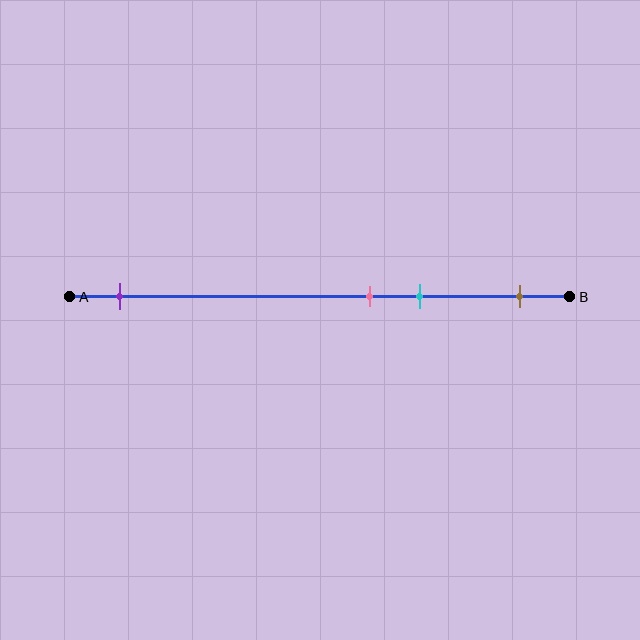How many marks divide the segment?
There are 4 marks dividing the segment.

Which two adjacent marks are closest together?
The pink and cyan marks are the closest adjacent pair.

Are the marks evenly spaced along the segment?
No, the marks are not evenly spaced.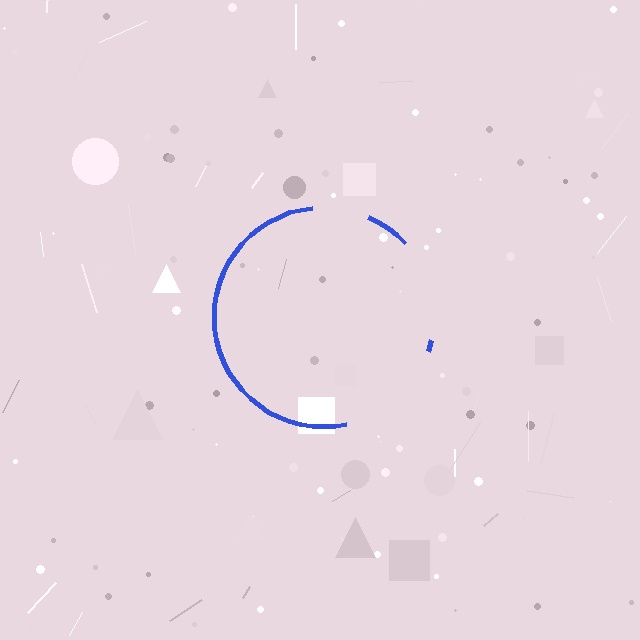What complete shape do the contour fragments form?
The contour fragments form a circle.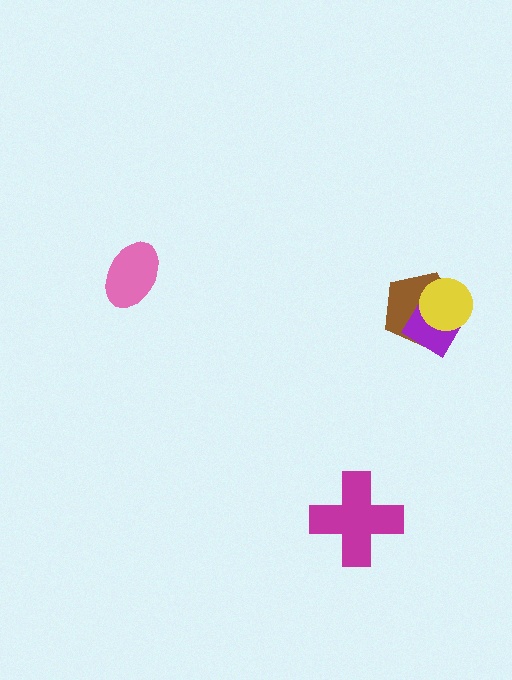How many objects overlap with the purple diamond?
2 objects overlap with the purple diamond.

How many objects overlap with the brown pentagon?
2 objects overlap with the brown pentagon.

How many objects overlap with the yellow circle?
2 objects overlap with the yellow circle.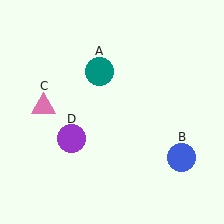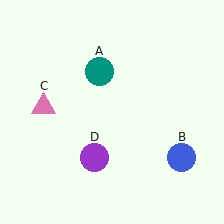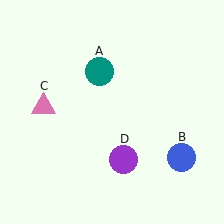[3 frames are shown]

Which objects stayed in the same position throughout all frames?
Teal circle (object A) and blue circle (object B) and pink triangle (object C) remained stationary.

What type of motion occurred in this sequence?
The purple circle (object D) rotated counterclockwise around the center of the scene.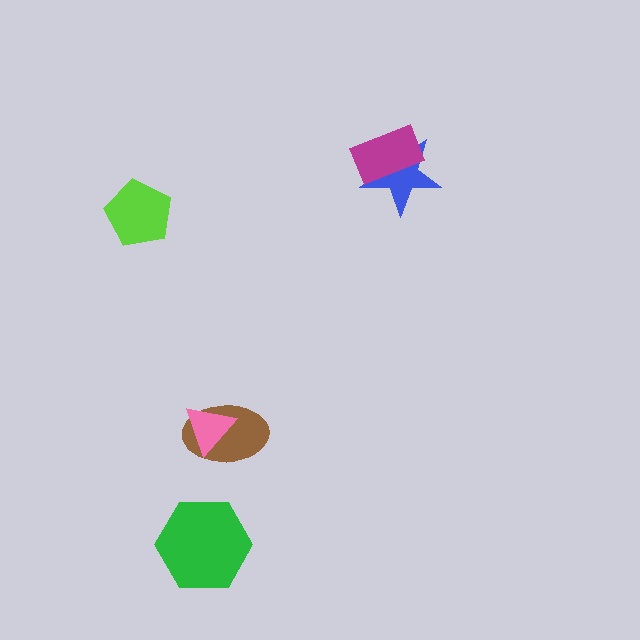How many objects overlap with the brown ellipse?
1 object overlaps with the brown ellipse.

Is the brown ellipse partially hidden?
Yes, it is partially covered by another shape.